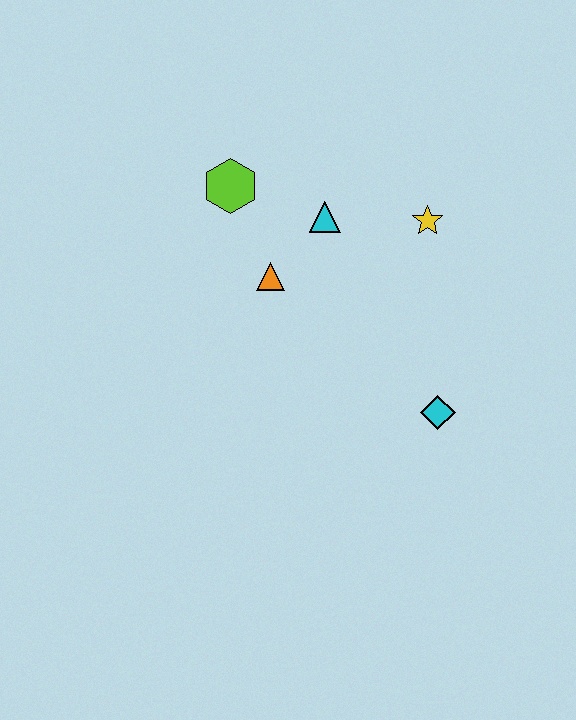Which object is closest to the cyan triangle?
The orange triangle is closest to the cyan triangle.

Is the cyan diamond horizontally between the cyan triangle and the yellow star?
No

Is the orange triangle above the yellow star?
No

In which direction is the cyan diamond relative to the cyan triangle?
The cyan diamond is below the cyan triangle.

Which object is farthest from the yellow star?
The lime hexagon is farthest from the yellow star.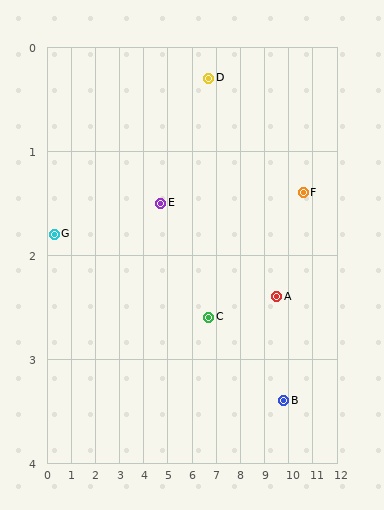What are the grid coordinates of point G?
Point G is at approximately (0.3, 1.8).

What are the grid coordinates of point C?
Point C is at approximately (6.7, 2.6).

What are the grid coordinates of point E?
Point E is at approximately (4.7, 1.5).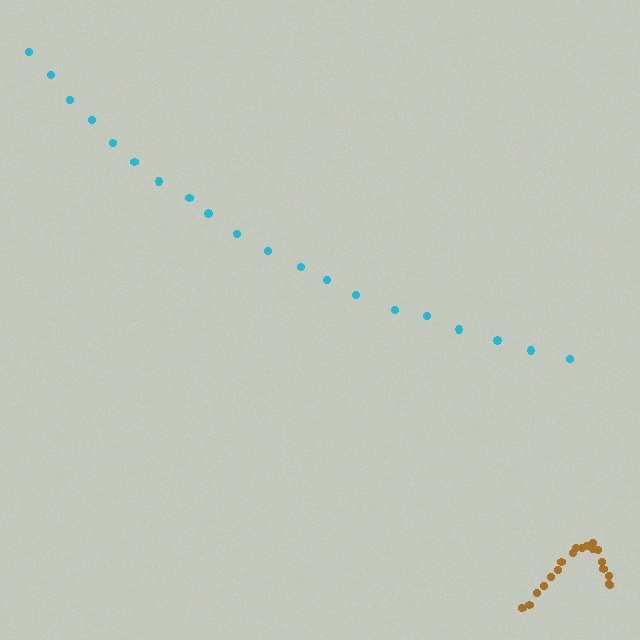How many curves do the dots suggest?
There are 2 distinct paths.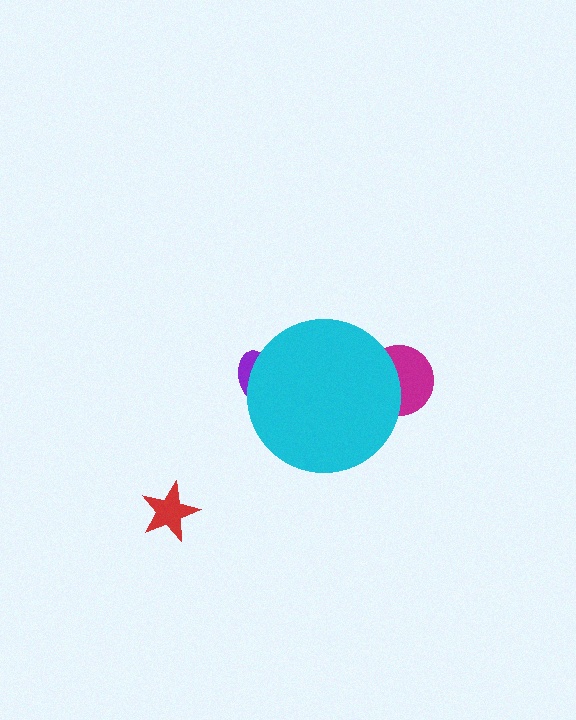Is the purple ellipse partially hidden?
Yes, the purple ellipse is partially hidden behind the cyan circle.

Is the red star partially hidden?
No, the red star is fully visible.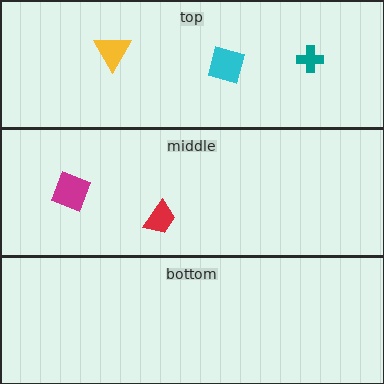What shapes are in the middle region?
The red trapezoid, the magenta diamond.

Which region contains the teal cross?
The top region.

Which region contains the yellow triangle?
The top region.